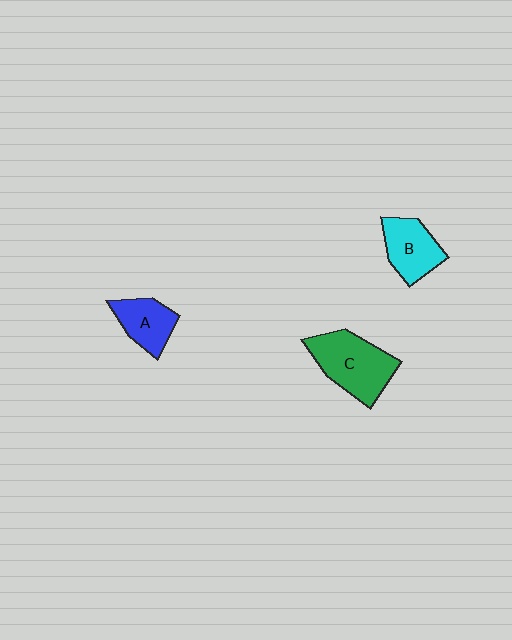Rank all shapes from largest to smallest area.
From largest to smallest: C (green), B (cyan), A (blue).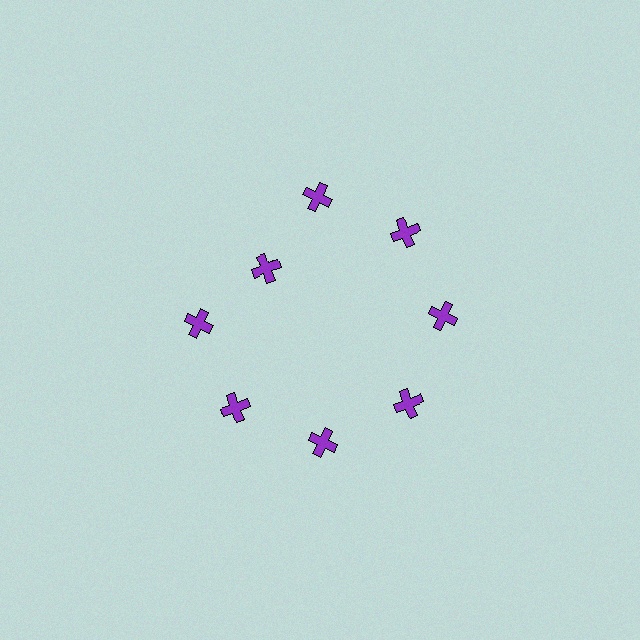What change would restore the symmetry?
The symmetry would be restored by moving it outward, back onto the ring so that all 8 crosses sit at equal angles and equal distance from the center.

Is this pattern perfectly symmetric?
No. The 8 purple crosses are arranged in a ring, but one element near the 10 o'clock position is pulled inward toward the center, breaking the 8-fold rotational symmetry.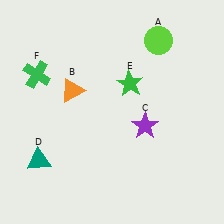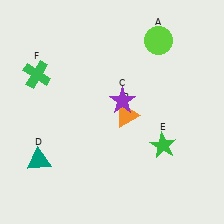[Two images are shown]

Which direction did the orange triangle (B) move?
The orange triangle (B) moved right.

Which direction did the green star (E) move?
The green star (E) moved down.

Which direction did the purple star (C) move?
The purple star (C) moved up.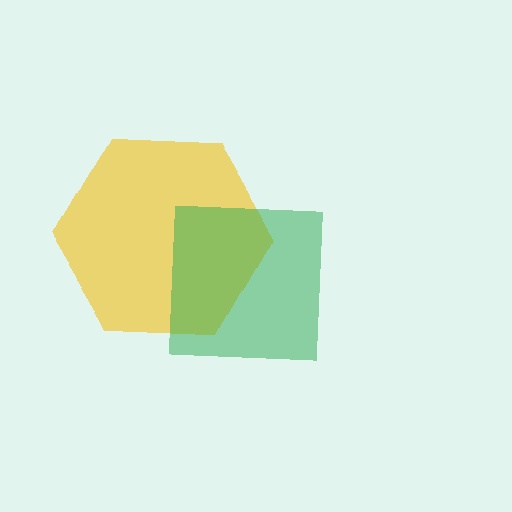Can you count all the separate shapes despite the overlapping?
Yes, there are 2 separate shapes.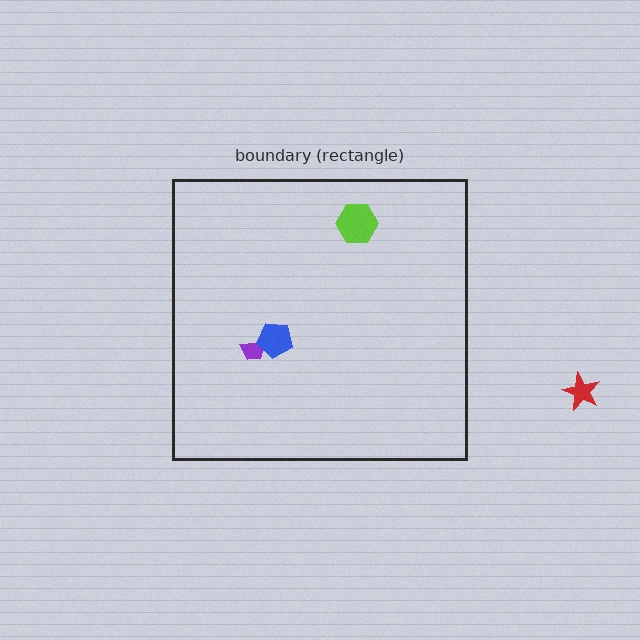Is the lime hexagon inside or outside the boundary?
Inside.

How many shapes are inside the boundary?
3 inside, 1 outside.